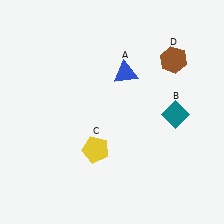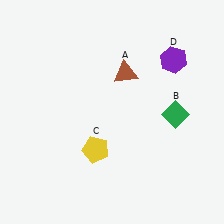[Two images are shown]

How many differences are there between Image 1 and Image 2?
There are 3 differences between the two images.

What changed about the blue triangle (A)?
In Image 1, A is blue. In Image 2, it changed to brown.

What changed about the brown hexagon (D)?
In Image 1, D is brown. In Image 2, it changed to purple.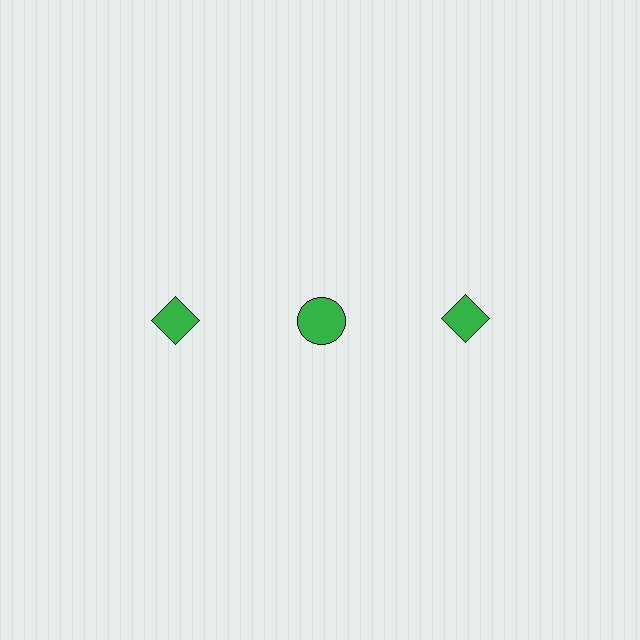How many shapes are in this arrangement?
There are 3 shapes arranged in a grid pattern.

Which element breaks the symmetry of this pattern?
The green circle in the top row, second from left column breaks the symmetry. All other shapes are green diamonds.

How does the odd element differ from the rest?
It has a different shape: circle instead of diamond.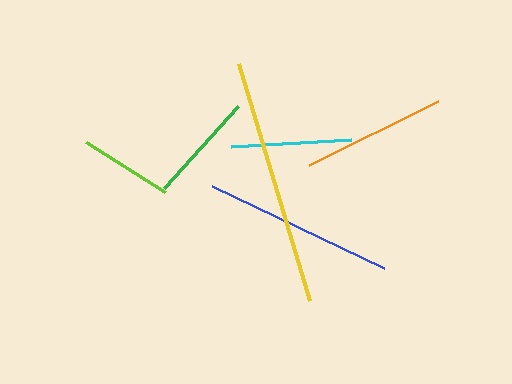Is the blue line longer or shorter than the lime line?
The blue line is longer than the lime line.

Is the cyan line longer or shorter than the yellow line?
The yellow line is longer than the cyan line.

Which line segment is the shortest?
The lime line is the shortest at approximately 94 pixels.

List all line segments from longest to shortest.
From longest to shortest: yellow, blue, orange, cyan, green, lime.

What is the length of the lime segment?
The lime segment is approximately 94 pixels long.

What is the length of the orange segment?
The orange segment is approximately 144 pixels long.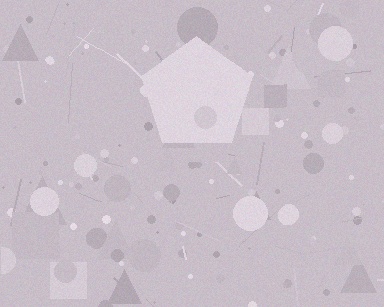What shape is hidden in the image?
A pentagon is hidden in the image.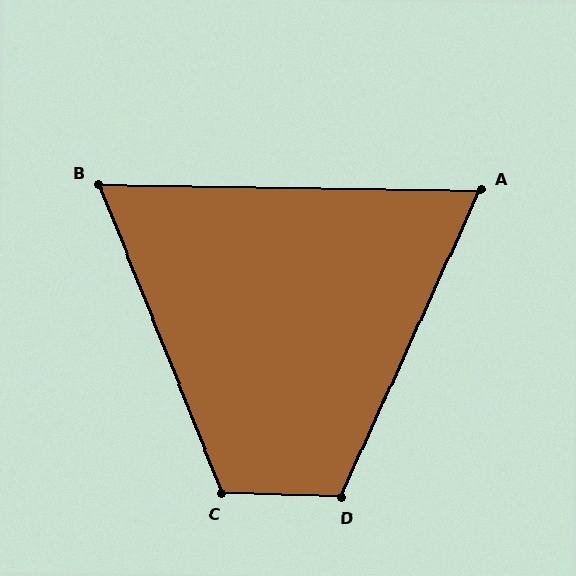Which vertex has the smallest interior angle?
A, at approximately 66 degrees.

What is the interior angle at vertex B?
Approximately 67 degrees (acute).